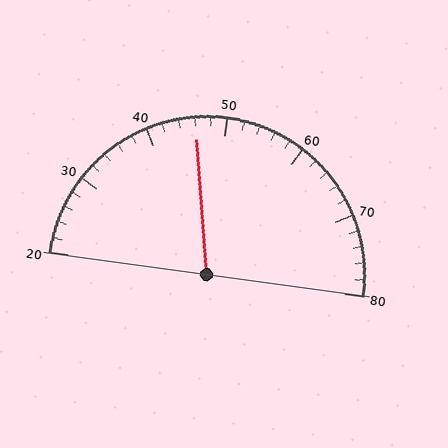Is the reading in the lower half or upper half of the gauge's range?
The reading is in the lower half of the range (20 to 80).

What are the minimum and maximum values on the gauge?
The gauge ranges from 20 to 80.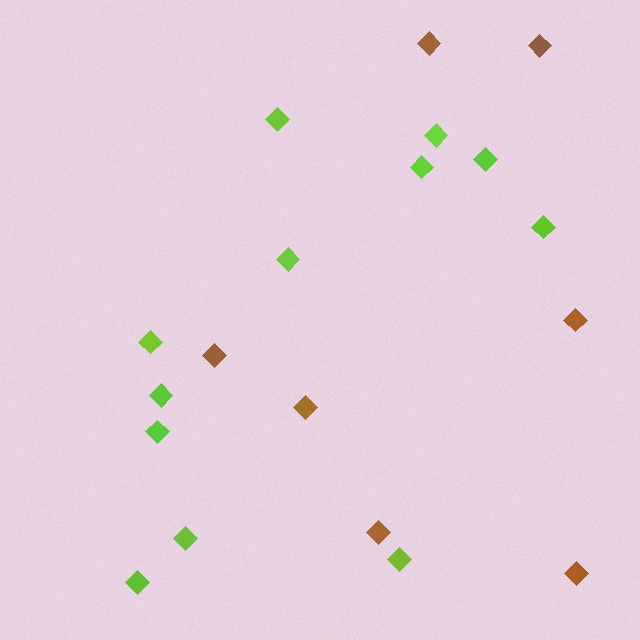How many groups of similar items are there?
There are 2 groups: one group of brown diamonds (7) and one group of lime diamonds (12).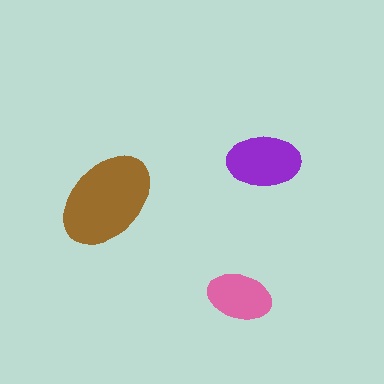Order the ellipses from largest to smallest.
the brown one, the purple one, the pink one.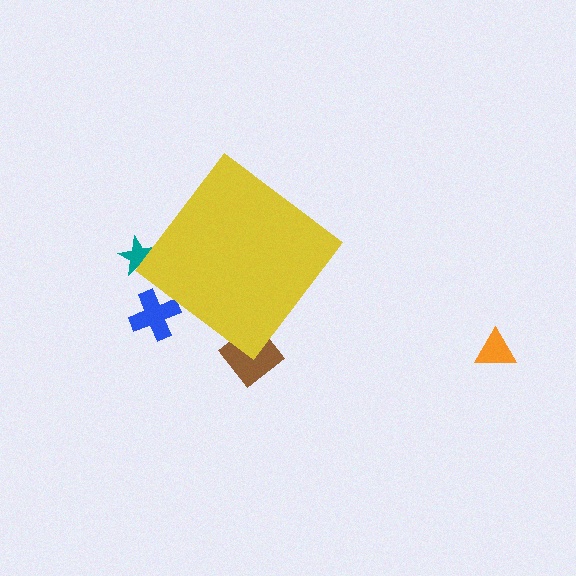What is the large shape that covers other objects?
A yellow diamond.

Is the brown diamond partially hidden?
Yes, the brown diamond is partially hidden behind the yellow diamond.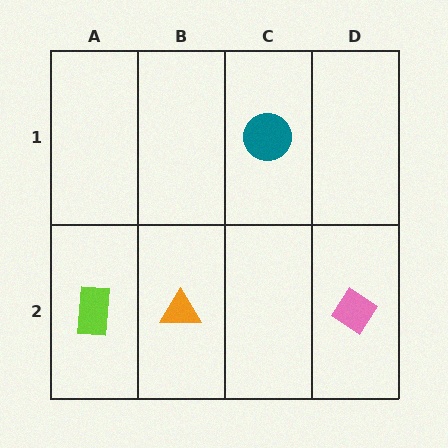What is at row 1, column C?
A teal circle.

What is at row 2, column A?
A lime rectangle.